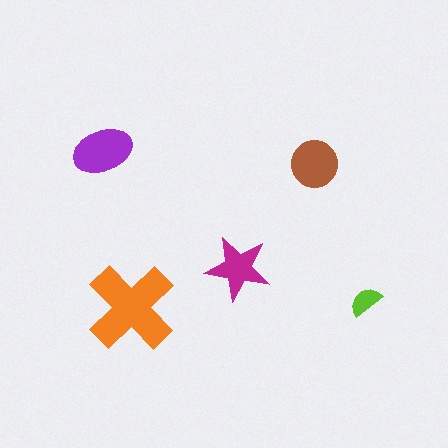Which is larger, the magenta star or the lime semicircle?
The magenta star.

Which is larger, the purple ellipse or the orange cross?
The orange cross.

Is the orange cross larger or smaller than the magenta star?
Larger.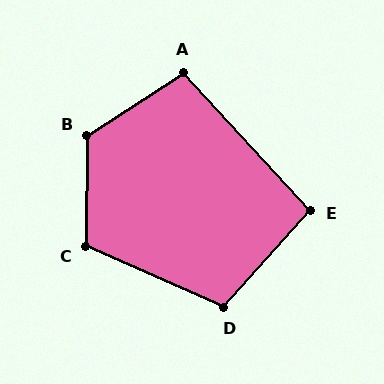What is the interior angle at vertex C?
Approximately 113 degrees (obtuse).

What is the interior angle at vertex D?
Approximately 108 degrees (obtuse).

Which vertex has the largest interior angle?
B, at approximately 123 degrees.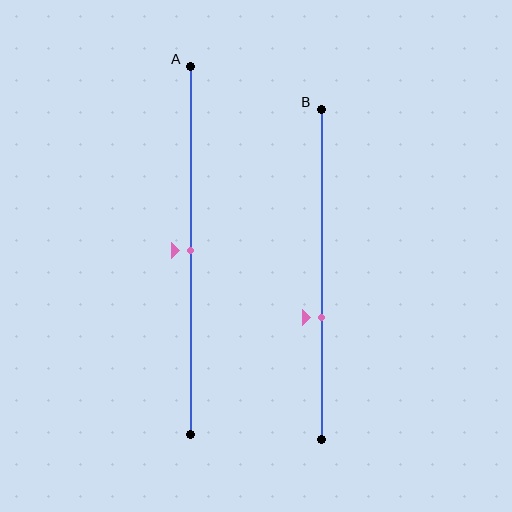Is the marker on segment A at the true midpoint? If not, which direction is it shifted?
Yes, the marker on segment A is at the true midpoint.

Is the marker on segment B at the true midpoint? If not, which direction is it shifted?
No, the marker on segment B is shifted downward by about 13% of the segment length.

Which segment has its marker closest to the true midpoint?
Segment A has its marker closest to the true midpoint.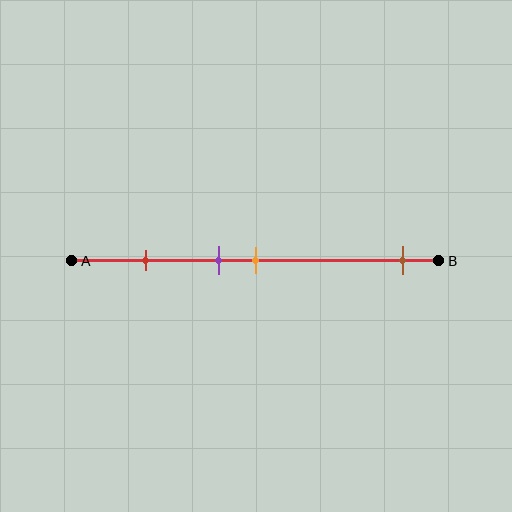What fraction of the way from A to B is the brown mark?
The brown mark is approximately 90% (0.9) of the way from A to B.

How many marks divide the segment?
There are 4 marks dividing the segment.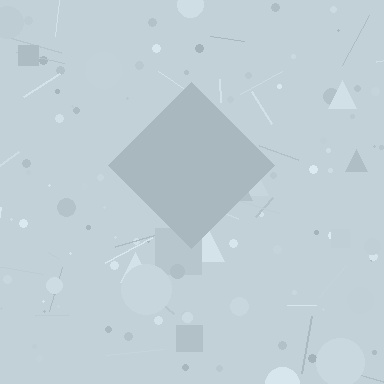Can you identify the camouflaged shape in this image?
The camouflaged shape is a diamond.